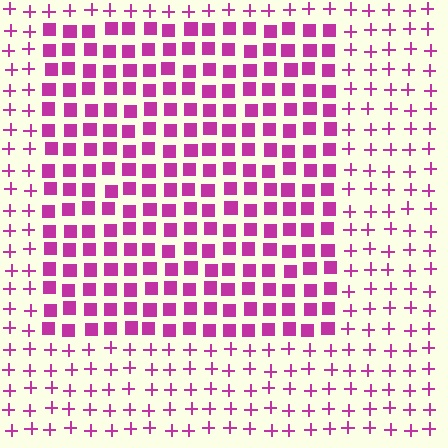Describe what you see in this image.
The image is filled with small magenta elements arranged in a uniform grid. A rectangle-shaped region contains squares, while the surrounding area contains plus signs. The boundary is defined purely by the change in element shape.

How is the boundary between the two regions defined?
The boundary is defined by a change in element shape: squares inside vs. plus signs outside. All elements share the same color and spacing.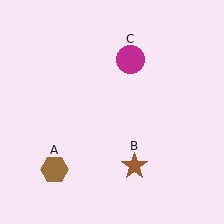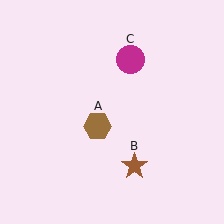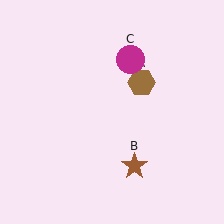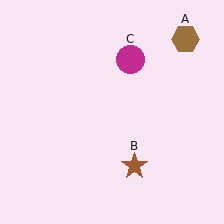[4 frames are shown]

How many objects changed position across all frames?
1 object changed position: brown hexagon (object A).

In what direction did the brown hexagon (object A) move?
The brown hexagon (object A) moved up and to the right.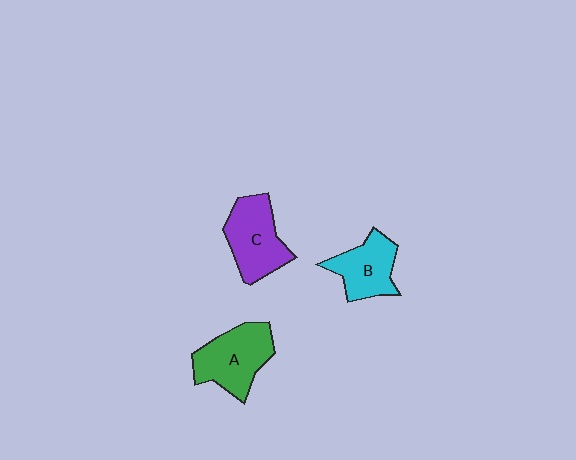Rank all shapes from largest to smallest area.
From largest to smallest: A (green), C (purple), B (cyan).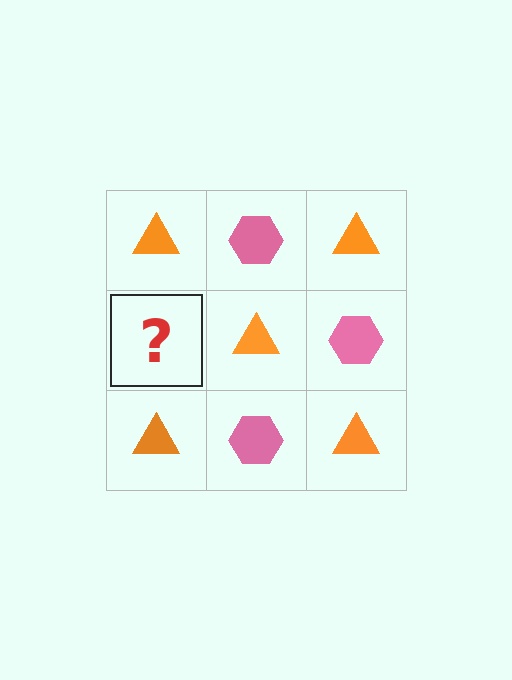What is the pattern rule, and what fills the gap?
The rule is that it alternates orange triangle and pink hexagon in a checkerboard pattern. The gap should be filled with a pink hexagon.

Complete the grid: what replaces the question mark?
The question mark should be replaced with a pink hexagon.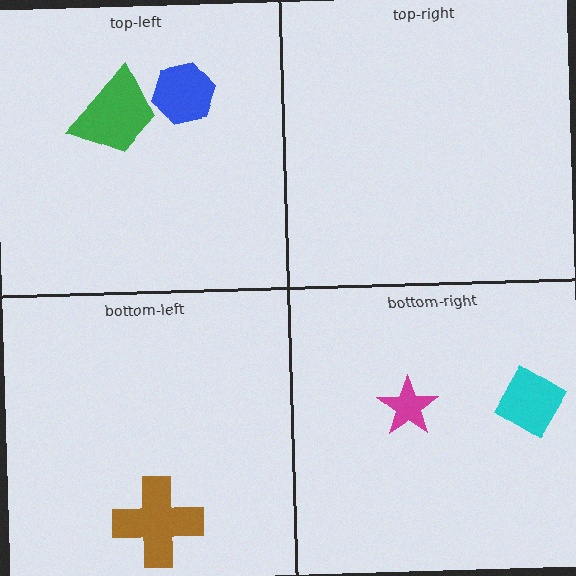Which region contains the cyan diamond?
The bottom-right region.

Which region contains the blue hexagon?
The top-left region.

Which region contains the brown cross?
The bottom-left region.